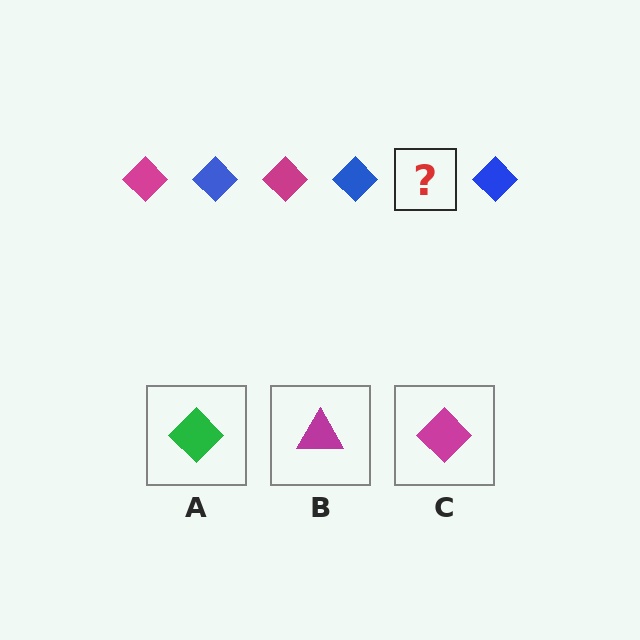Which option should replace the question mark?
Option C.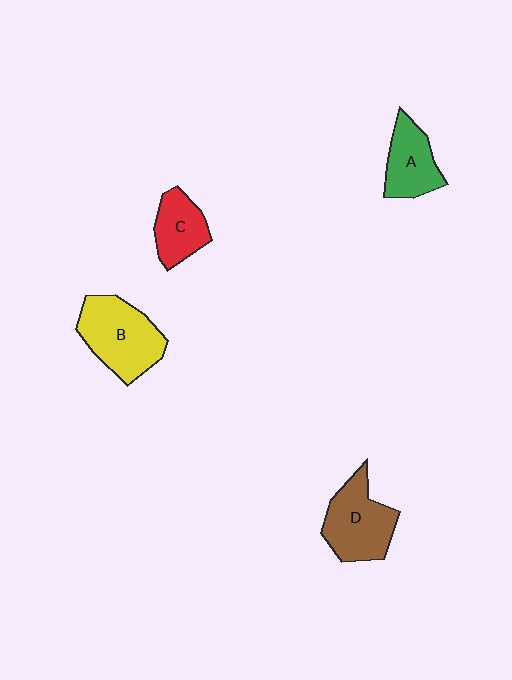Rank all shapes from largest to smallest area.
From largest to smallest: B (yellow), D (brown), A (green), C (red).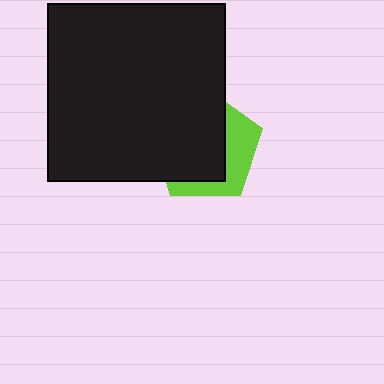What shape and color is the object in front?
The object in front is a black square.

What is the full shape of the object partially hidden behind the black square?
The partially hidden object is a lime pentagon.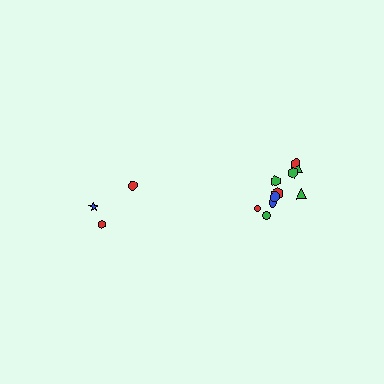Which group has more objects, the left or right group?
The right group.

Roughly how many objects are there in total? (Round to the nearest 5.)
Roughly 15 objects in total.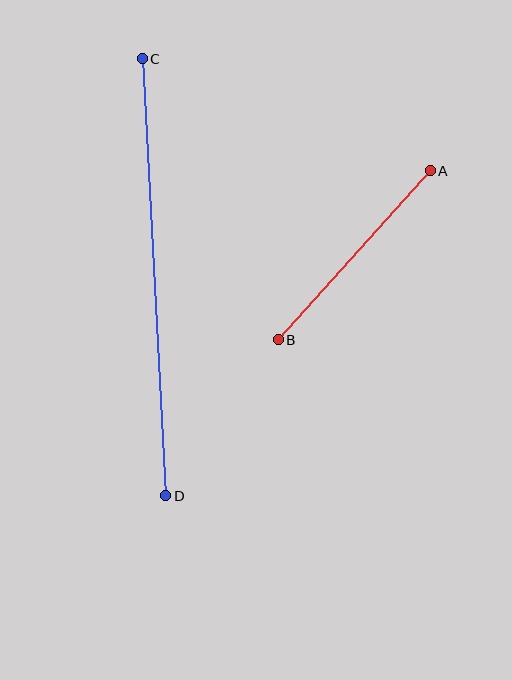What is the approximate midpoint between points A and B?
The midpoint is at approximately (354, 255) pixels.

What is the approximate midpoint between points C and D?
The midpoint is at approximately (154, 277) pixels.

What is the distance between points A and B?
The distance is approximately 227 pixels.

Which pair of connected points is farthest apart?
Points C and D are farthest apart.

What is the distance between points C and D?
The distance is approximately 437 pixels.